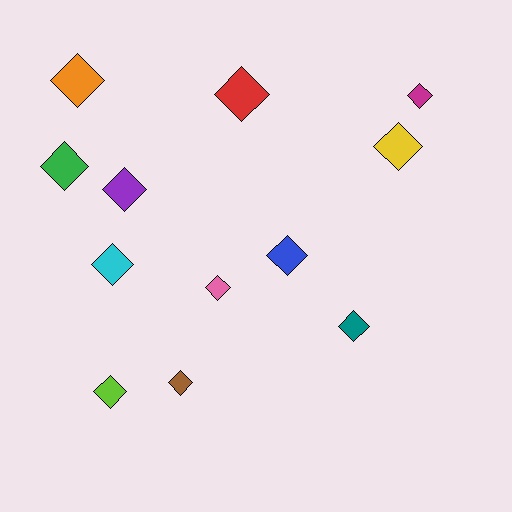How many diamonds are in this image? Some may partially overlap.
There are 12 diamonds.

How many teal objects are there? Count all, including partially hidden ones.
There is 1 teal object.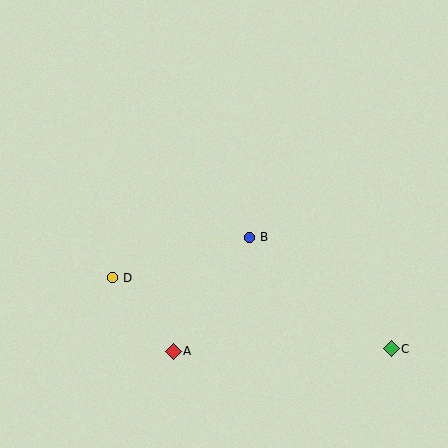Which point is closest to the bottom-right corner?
Point C is closest to the bottom-right corner.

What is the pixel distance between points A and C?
The distance between A and C is 218 pixels.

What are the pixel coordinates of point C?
Point C is at (392, 349).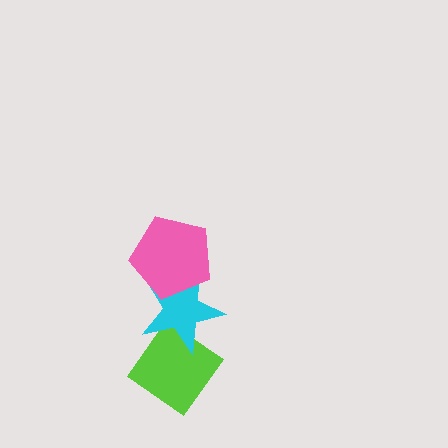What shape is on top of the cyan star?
The pink pentagon is on top of the cyan star.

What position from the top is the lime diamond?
The lime diamond is 3rd from the top.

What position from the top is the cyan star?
The cyan star is 2nd from the top.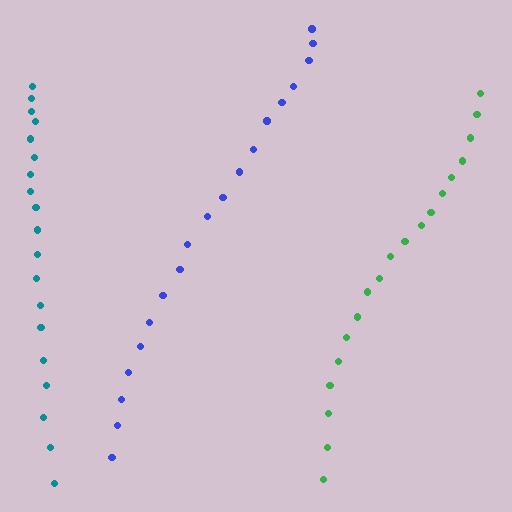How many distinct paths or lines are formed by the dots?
There are 3 distinct paths.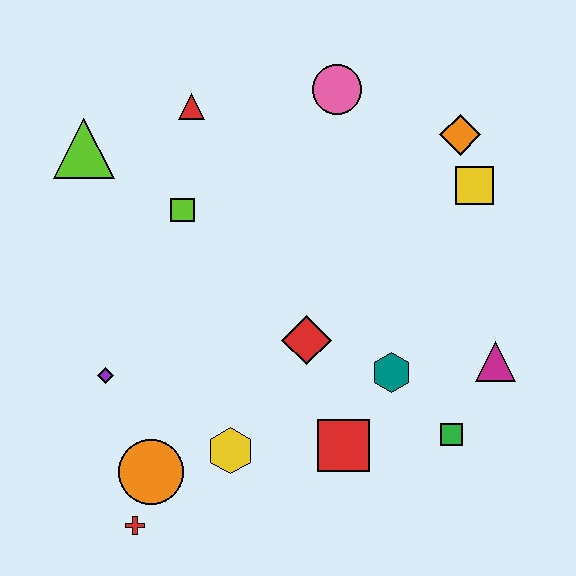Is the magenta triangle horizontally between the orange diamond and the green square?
No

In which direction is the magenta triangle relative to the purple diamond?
The magenta triangle is to the right of the purple diamond.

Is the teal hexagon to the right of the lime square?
Yes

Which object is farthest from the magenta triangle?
The lime triangle is farthest from the magenta triangle.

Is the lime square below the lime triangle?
Yes